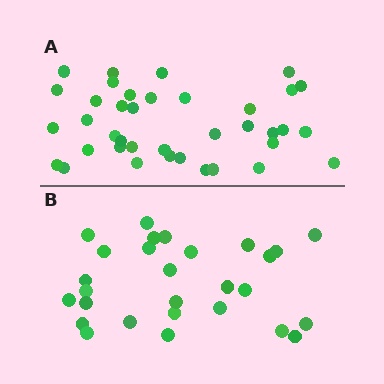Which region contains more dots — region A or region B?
Region A (the top region) has more dots.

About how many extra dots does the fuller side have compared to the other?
Region A has roughly 10 or so more dots than region B.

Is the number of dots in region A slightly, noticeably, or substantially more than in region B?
Region A has noticeably more, but not dramatically so. The ratio is roughly 1.4 to 1.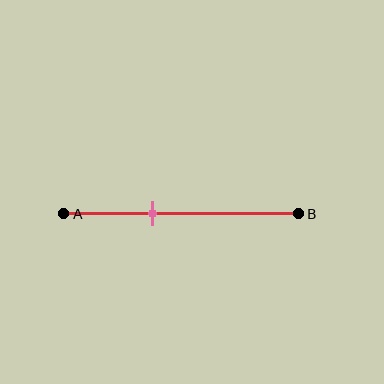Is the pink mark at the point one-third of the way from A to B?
No, the mark is at about 40% from A, not at the 33% one-third point.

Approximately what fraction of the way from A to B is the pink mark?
The pink mark is approximately 40% of the way from A to B.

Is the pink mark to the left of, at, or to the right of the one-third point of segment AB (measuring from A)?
The pink mark is to the right of the one-third point of segment AB.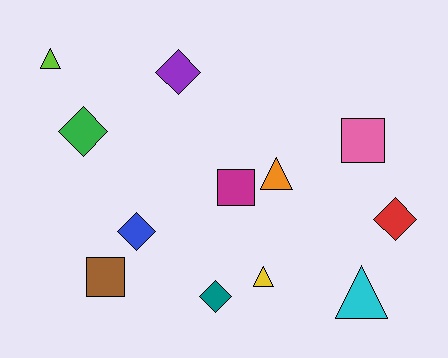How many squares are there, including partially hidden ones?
There are 3 squares.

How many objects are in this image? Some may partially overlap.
There are 12 objects.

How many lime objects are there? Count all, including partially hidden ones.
There is 1 lime object.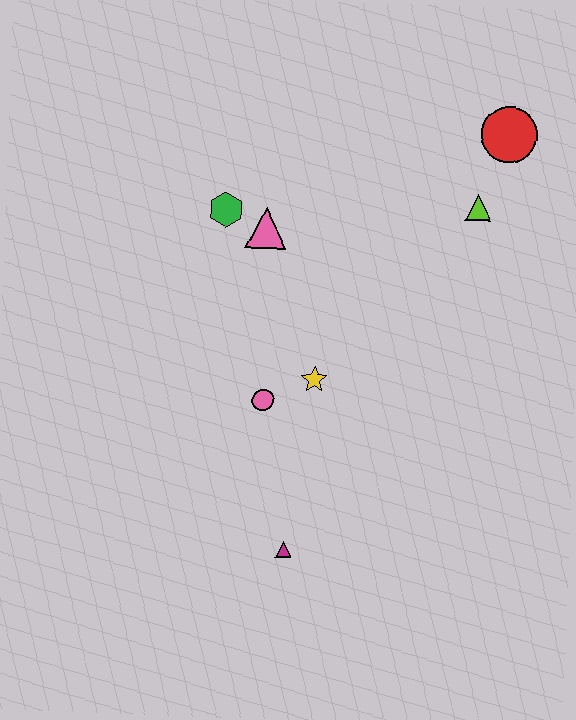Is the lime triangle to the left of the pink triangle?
No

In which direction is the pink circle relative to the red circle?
The pink circle is below the red circle.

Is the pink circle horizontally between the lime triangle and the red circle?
No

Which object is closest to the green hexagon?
The pink triangle is closest to the green hexagon.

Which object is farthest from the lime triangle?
The magenta triangle is farthest from the lime triangle.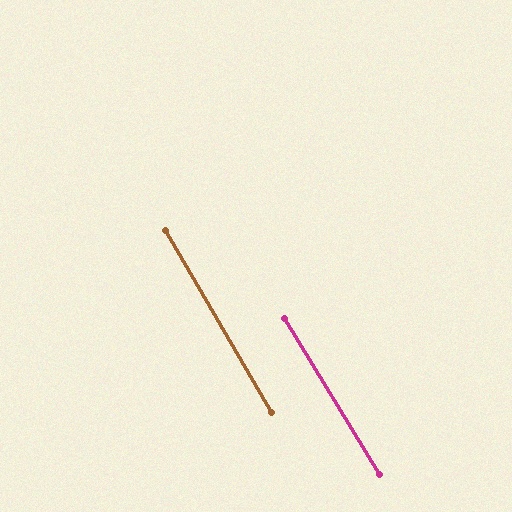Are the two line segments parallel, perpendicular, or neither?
Parallel — their directions differ by only 1.2°.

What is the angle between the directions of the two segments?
Approximately 1 degree.